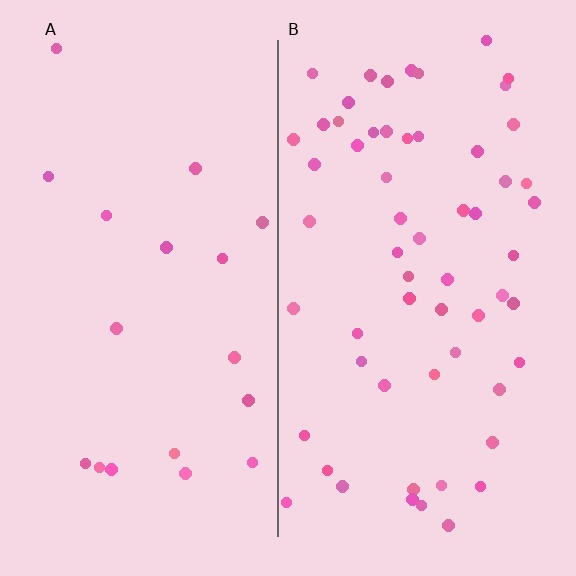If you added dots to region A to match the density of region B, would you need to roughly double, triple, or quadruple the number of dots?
Approximately triple.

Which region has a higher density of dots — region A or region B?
B (the right).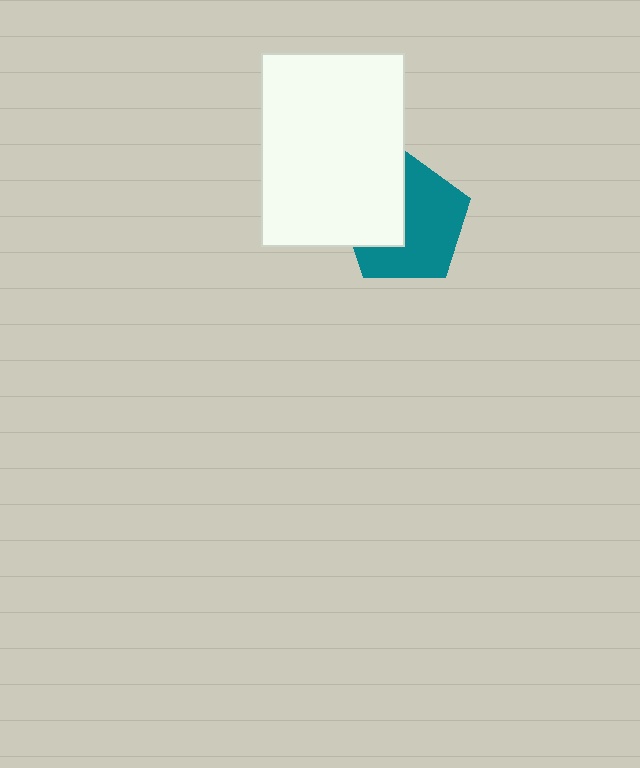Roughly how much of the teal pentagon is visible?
About half of it is visible (roughly 61%).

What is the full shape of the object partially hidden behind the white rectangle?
The partially hidden object is a teal pentagon.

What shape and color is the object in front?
The object in front is a white rectangle.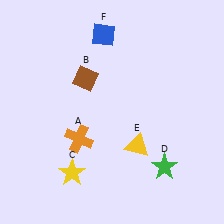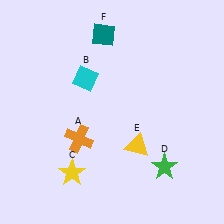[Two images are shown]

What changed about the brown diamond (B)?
In Image 1, B is brown. In Image 2, it changed to cyan.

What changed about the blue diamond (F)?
In Image 1, F is blue. In Image 2, it changed to teal.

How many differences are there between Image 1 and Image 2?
There are 2 differences between the two images.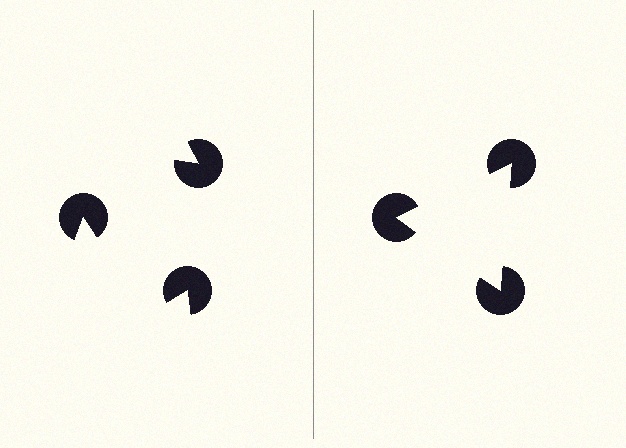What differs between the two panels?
The pac-man discs are positioned identically on both sides; only the wedge orientations differ. On the right they align to a triangle; on the left they are misaligned.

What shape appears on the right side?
An illusory triangle.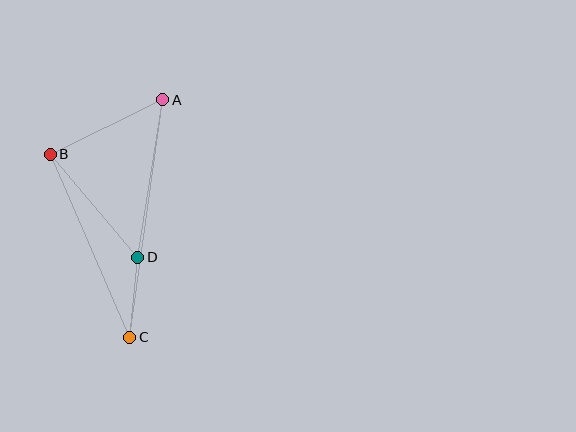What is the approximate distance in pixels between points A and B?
The distance between A and B is approximately 125 pixels.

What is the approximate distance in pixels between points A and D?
The distance between A and D is approximately 160 pixels.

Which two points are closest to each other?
Points C and D are closest to each other.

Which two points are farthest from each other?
Points A and C are farthest from each other.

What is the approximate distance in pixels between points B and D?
The distance between B and D is approximately 135 pixels.